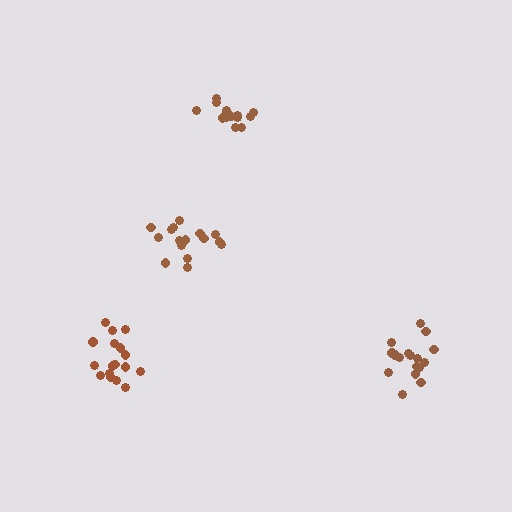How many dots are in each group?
Group 1: 15 dots, Group 2: 17 dots, Group 3: 17 dots, Group 4: 16 dots (65 total).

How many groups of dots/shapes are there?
There are 4 groups.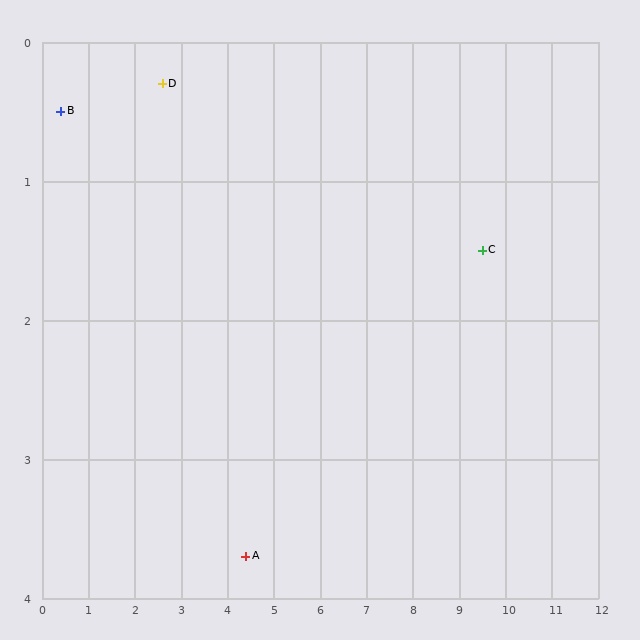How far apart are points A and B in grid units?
Points A and B are about 5.1 grid units apart.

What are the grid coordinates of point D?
Point D is at approximately (2.6, 0.3).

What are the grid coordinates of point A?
Point A is at approximately (4.4, 3.7).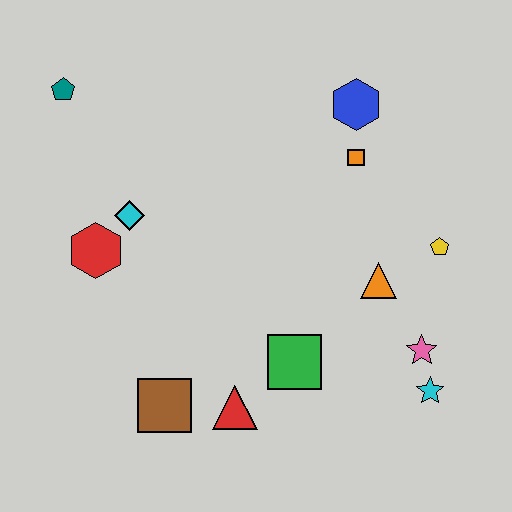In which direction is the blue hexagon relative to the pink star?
The blue hexagon is above the pink star.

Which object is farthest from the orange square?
The brown square is farthest from the orange square.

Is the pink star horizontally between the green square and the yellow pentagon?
Yes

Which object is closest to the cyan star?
The pink star is closest to the cyan star.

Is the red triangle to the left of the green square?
Yes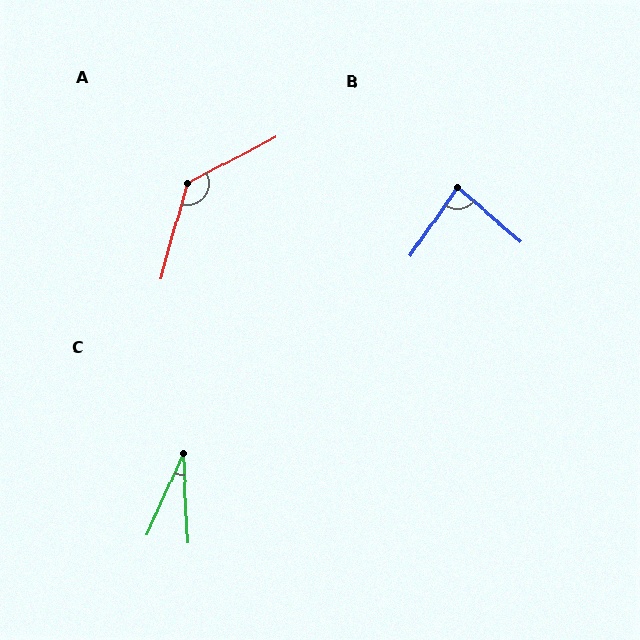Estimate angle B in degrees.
Approximately 84 degrees.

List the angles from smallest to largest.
C (26°), B (84°), A (134°).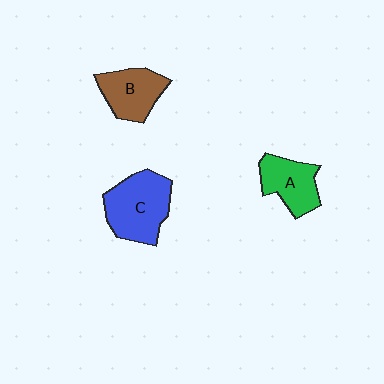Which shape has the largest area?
Shape C (blue).